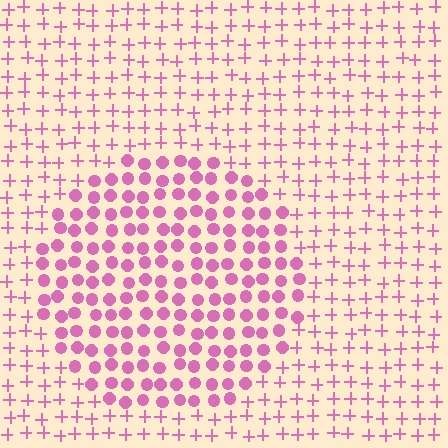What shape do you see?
I see a circle.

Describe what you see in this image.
The image is filled with small pink elements arranged in a uniform grid. A circle-shaped region contains circles, while the surrounding area contains plus signs. The boundary is defined purely by the change in element shape.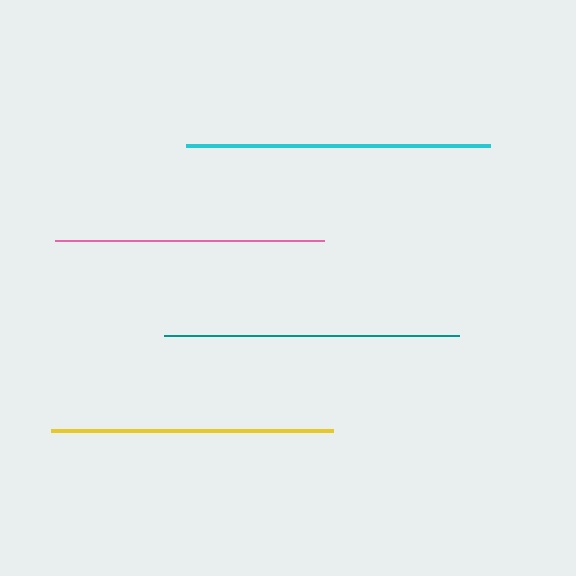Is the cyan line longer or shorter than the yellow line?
The cyan line is longer than the yellow line.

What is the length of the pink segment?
The pink segment is approximately 269 pixels long.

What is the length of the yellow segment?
The yellow segment is approximately 283 pixels long.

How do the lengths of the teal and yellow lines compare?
The teal and yellow lines are approximately the same length.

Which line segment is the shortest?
The pink line is the shortest at approximately 269 pixels.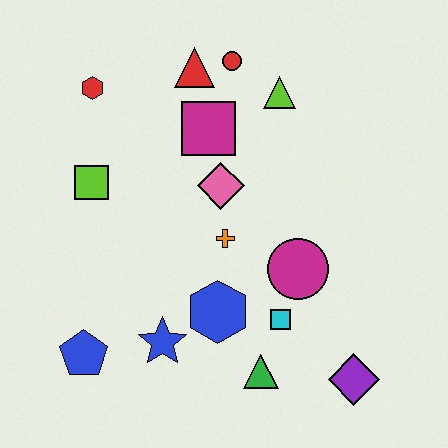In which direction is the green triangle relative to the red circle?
The green triangle is below the red circle.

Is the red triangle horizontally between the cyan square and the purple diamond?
No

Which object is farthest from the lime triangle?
The blue pentagon is farthest from the lime triangle.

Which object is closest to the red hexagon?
The lime square is closest to the red hexagon.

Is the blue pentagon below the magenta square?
Yes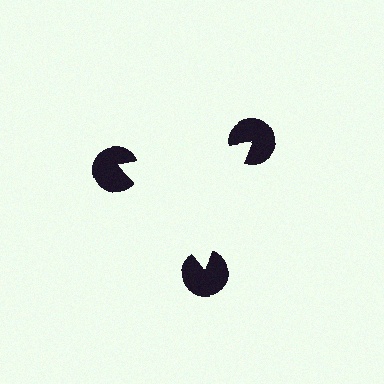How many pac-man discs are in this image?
There are 3 — one at each vertex of the illusory triangle.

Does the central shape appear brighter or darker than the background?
It typically appears slightly brighter than the background, even though no actual brightness change is drawn.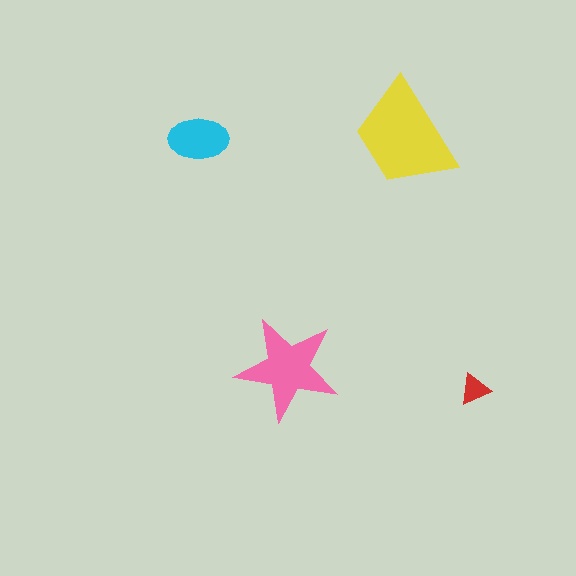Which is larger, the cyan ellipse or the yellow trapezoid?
The yellow trapezoid.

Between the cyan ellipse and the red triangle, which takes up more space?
The cyan ellipse.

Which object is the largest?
The yellow trapezoid.